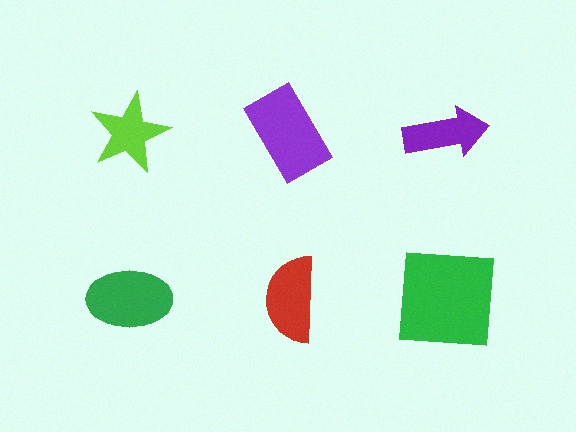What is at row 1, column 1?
A lime star.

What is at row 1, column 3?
A purple arrow.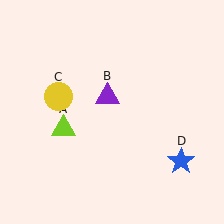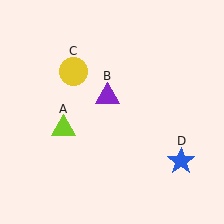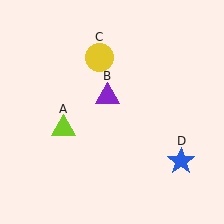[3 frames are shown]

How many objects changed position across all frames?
1 object changed position: yellow circle (object C).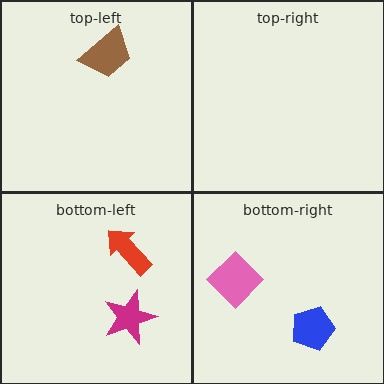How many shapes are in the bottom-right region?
2.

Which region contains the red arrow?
The bottom-left region.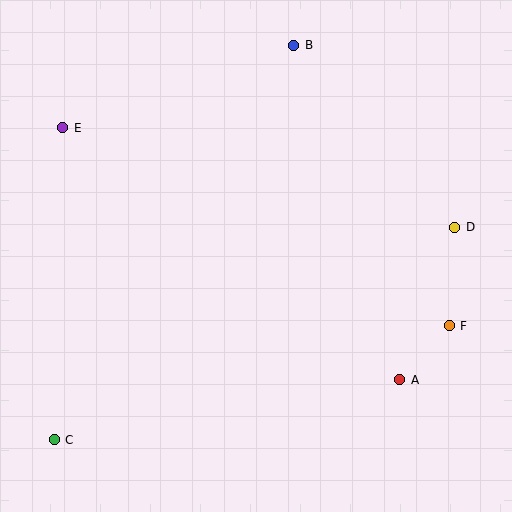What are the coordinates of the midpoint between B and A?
The midpoint between B and A is at (347, 213).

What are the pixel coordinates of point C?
Point C is at (54, 440).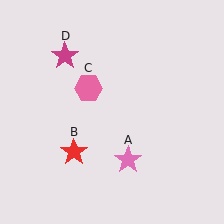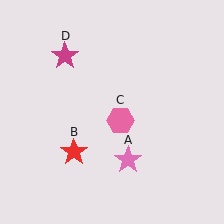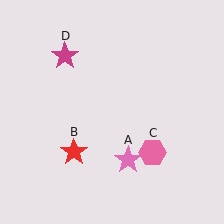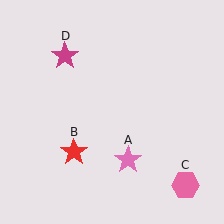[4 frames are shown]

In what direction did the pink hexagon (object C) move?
The pink hexagon (object C) moved down and to the right.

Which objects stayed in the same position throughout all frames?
Pink star (object A) and red star (object B) and magenta star (object D) remained stationary.